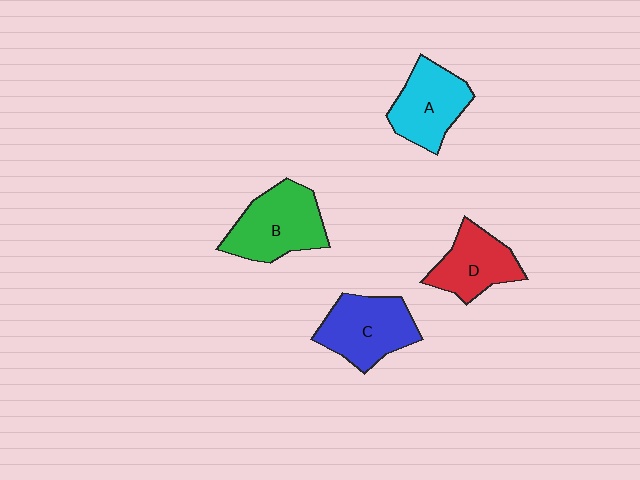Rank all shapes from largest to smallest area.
From largest to smallest: B (green), C (blue), A (cyan), D (red).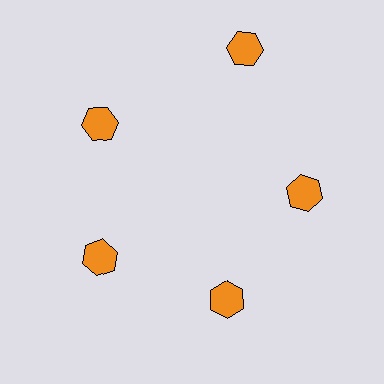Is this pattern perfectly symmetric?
No. The 5 orange hexagons are arranged in a ring, but one element near the 1 o'clock position is pushed outward from the center, breaking the 5-fold rotational symmetry.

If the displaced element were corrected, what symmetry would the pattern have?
It would have 5-fold rotational symmetry — the pattern would map onto itself every 72 degrees.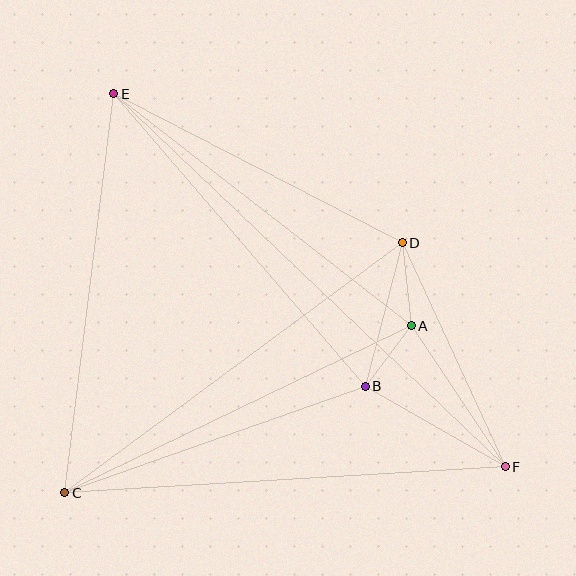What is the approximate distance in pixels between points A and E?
The distance between A and E is approximately 377 pixels.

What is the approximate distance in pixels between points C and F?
The distance between C and F is approximately 441 pixels.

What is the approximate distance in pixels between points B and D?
The distance between B and D is approximately 148 pixels.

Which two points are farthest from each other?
Points E and F are farthest from each other.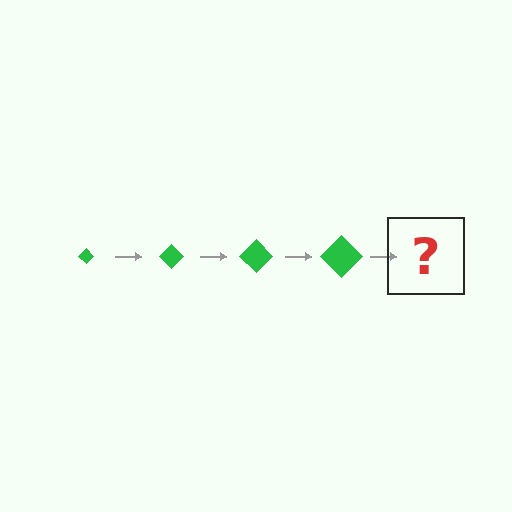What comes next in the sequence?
The next element should be a green diamond, larger than the previous one.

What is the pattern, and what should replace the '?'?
The pattern is that the diamond gets progressively larger each step. The '?' should be a green diamond, larger than the previous one.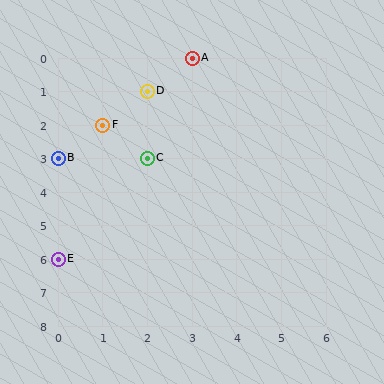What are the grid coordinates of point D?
Point D is at grid coordinates (2, 1).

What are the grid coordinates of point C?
Point C is at grid coordinates (2, 3).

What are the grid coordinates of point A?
Point A is at grid coordinates (3, 0).